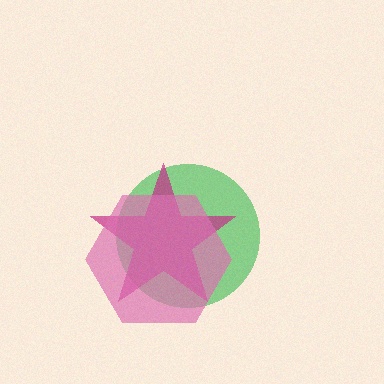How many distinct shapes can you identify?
There are 3 distinct shapes: a green circle, a magenta star, a pink hexagon.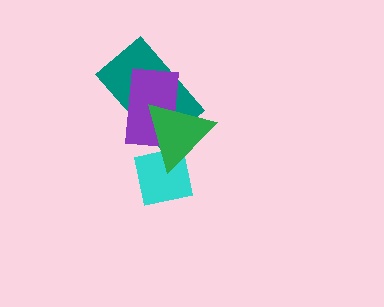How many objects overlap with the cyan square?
1 object overlaps with the cyan square.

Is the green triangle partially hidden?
No, no other shape covers it.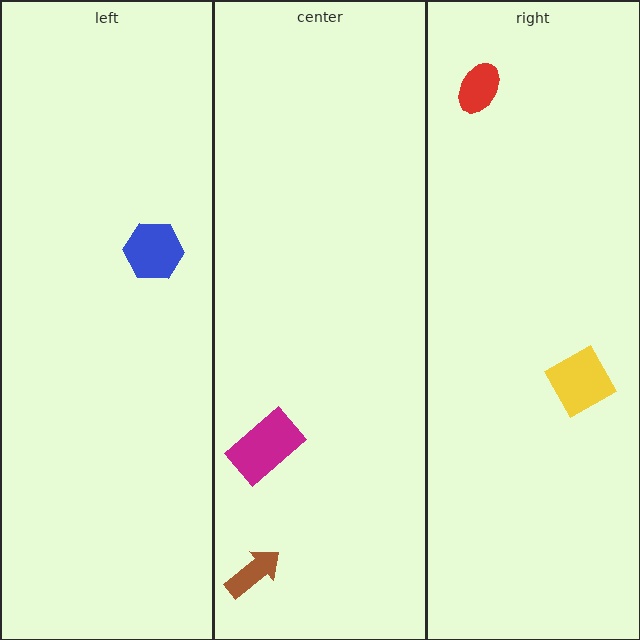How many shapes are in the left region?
1.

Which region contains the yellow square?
The right region.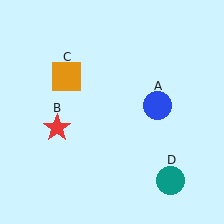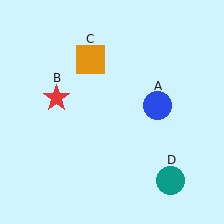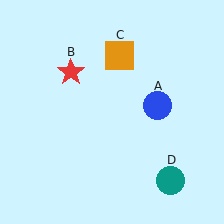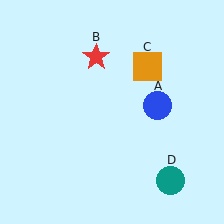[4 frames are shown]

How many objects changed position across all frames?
2 objects changed position: red star (object B), orange square (object C).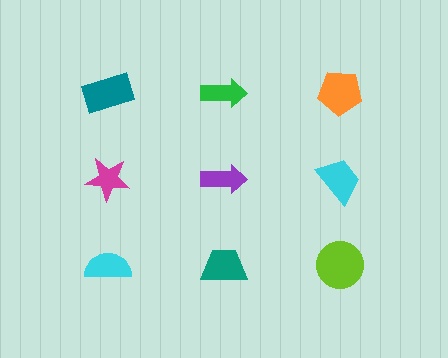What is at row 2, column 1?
A magenta star.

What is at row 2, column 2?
A purple arrow.